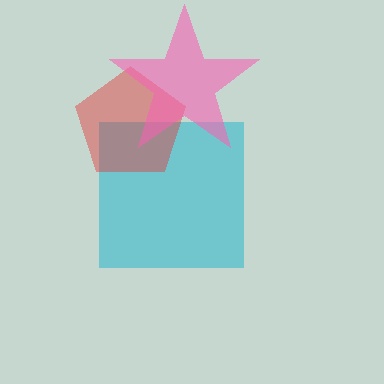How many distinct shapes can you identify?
There are 3 distinct shapes: a cyan square, a red pentagon, a pink star.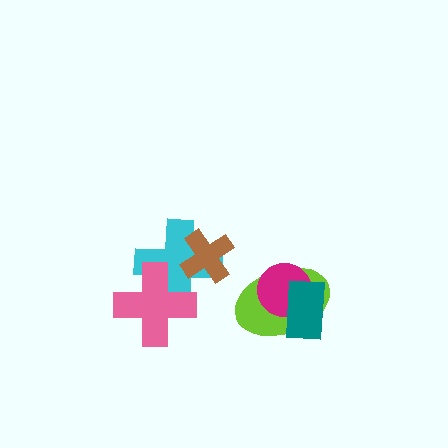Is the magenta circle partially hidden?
Yes, it is partially covered by another shape.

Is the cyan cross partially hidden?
Yes, it is partially covered by another shape.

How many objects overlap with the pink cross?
1 object overlaps with the pink cross.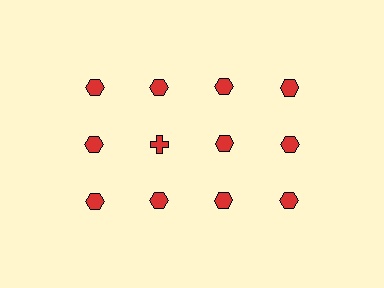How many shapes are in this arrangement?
There are 12 shapes arranged in a grid pattern.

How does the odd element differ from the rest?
It has a different shape: cross instead of hexagon.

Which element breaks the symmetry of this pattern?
The red cross in the second row, second from left column breaks the symmetry. All other shapes are red hexagons.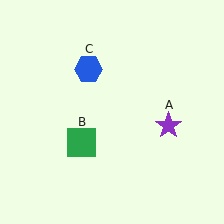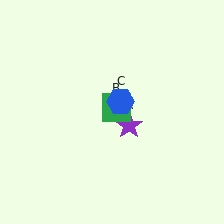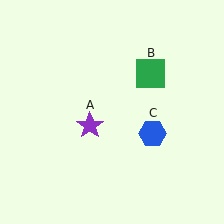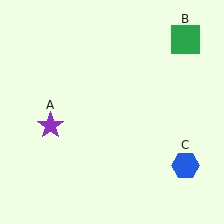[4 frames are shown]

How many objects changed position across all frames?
3 objects changed position: purple star (object A), green square (object B), blue hexagon (object C).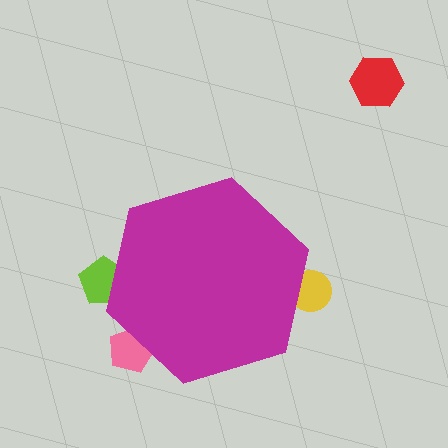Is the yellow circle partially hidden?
Yes, the yellow circle is partially hidden behind the magenta hexagon.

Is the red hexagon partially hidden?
No, the red hexagon is fully visible.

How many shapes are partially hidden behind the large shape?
3 shapes are partially hidden.